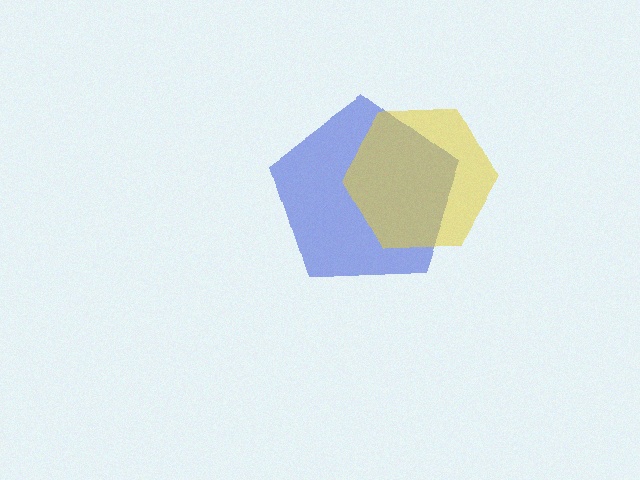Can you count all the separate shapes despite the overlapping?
Yes, there are 2 separate shapes.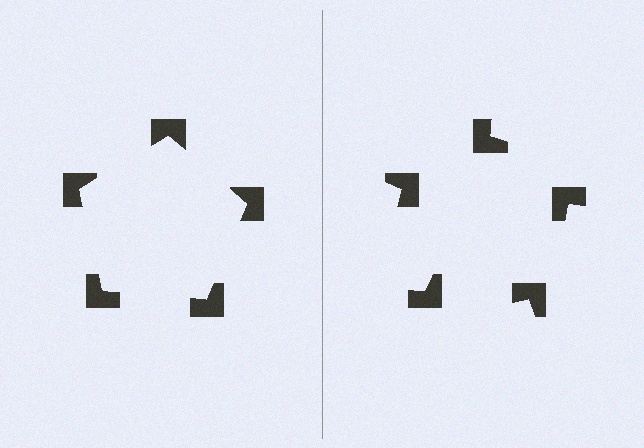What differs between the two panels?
The notched squares are positioned identically on both sides; only the wedge orientations differ. On the left they align to a pentagon; on the right they are misaligned.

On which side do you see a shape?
An illusory pentagon appears on the left side. On the right side the wedge cuts are rotated, so no coherent shape forms.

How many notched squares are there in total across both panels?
10 — 5 on each side.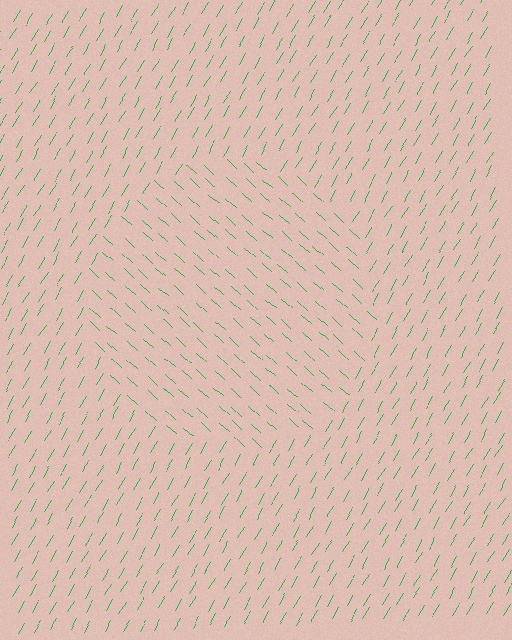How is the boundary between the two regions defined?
The boundary is defined purely by a change in line orientation (approximately 79 degrees difference). All lines are the same color and thickness.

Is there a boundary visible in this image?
Yes, there is a texture boundary formed by a change in line orientation.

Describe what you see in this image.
The image is filled with small green line segments. A circle region in the image has lines oriented differently from the surrounding lines, creating a visible texture boundary.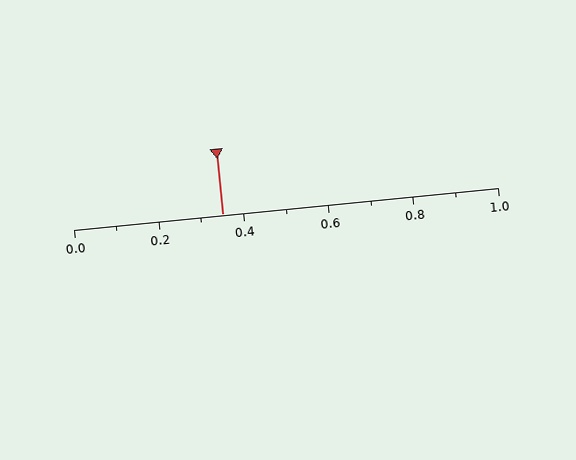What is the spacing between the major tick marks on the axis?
The major ticks are spaced 0.2 apart.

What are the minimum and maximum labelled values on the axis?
The axis runs from 0.0 to 1.0.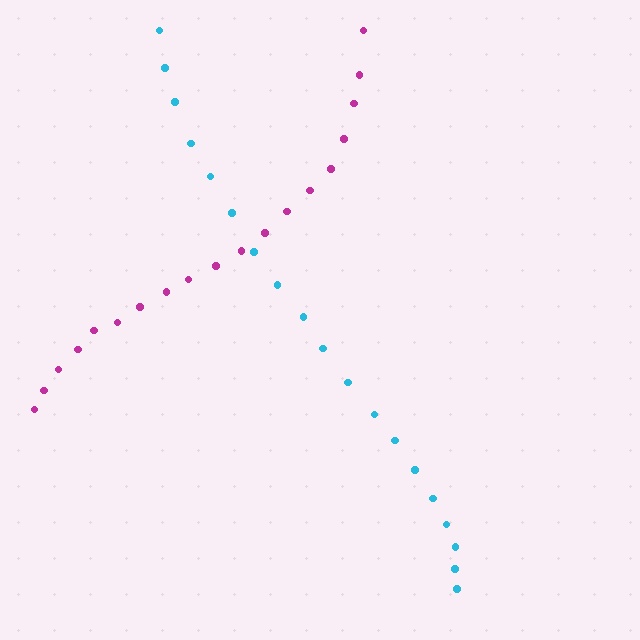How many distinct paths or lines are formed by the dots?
There are 2 distinct paths.